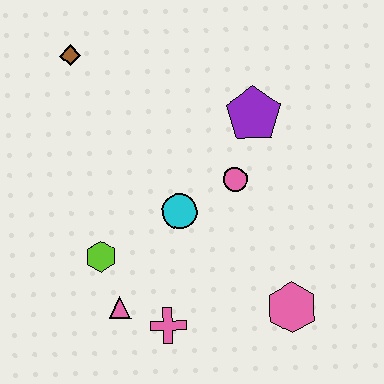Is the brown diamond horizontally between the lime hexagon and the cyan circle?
No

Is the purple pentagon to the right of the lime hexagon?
Yes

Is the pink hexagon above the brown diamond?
No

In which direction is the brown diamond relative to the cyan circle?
The brown diamond is above the cyan circle.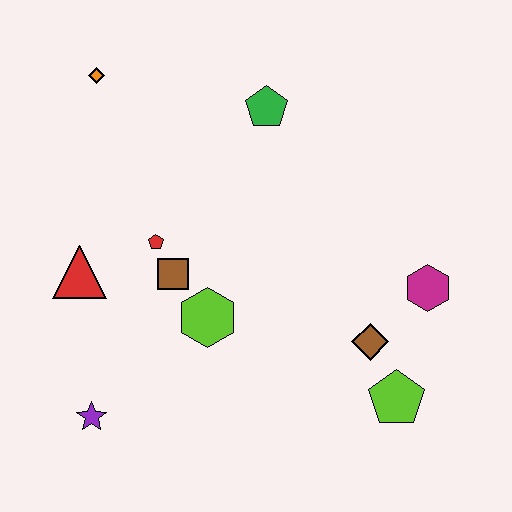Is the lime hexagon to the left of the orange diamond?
No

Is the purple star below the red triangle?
Yes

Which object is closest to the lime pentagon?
The brown diamond is closest to the lime pentagon.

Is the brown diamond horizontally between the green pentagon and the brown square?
No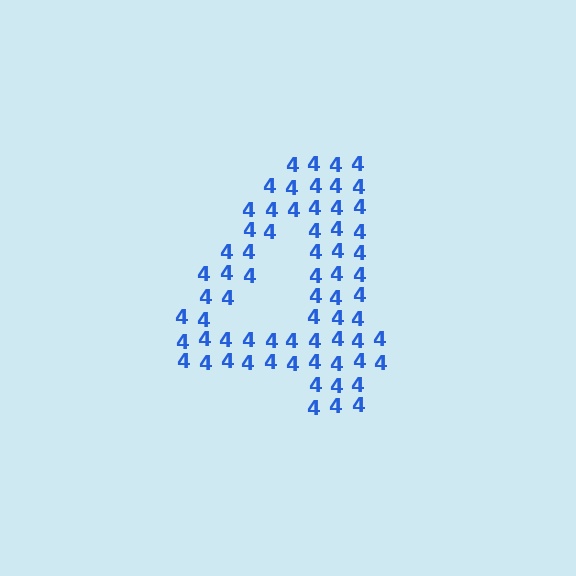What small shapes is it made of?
It is made of small digit 4's.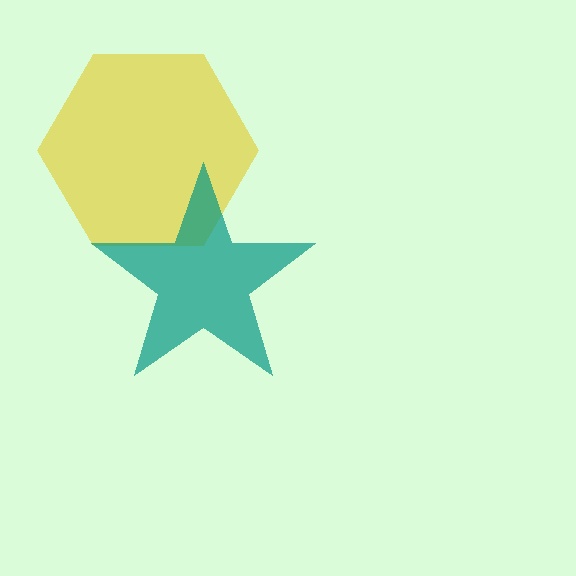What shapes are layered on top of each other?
The layered shapes are: a yellow hexagon, a teal star.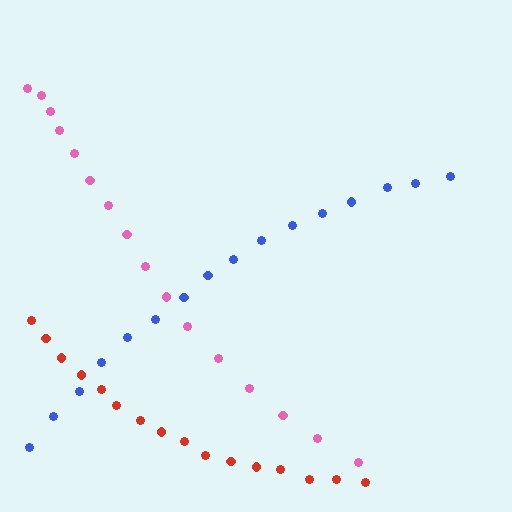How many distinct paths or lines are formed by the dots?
There are 3 distinct paths.